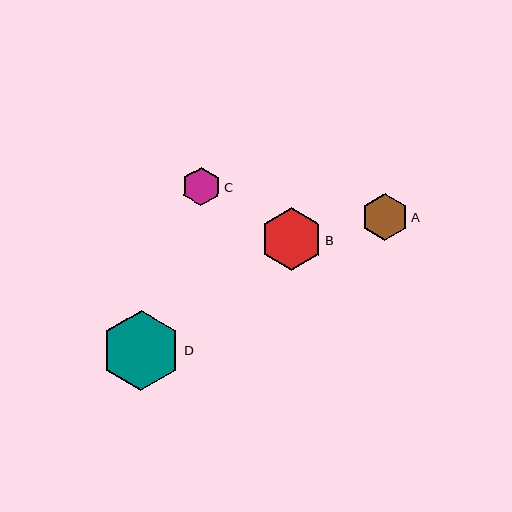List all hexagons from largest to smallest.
From largest to smallest: D, B, A, C.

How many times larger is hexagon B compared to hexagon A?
Hexagon B is approximately 1.3 times the size of hexagon A.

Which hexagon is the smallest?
Hexagon C is the smallest with a size of approximately 38 pixels.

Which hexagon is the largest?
Hexagon D is the largest with a size of approximately 80 pixels.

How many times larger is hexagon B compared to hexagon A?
Hexagon B is approximately 1.3 times the size of hexagon A.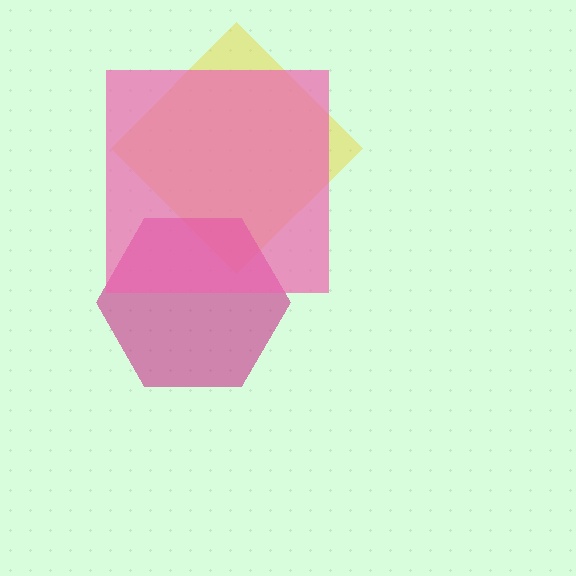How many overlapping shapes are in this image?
There are 3 overlapping shapes in the image.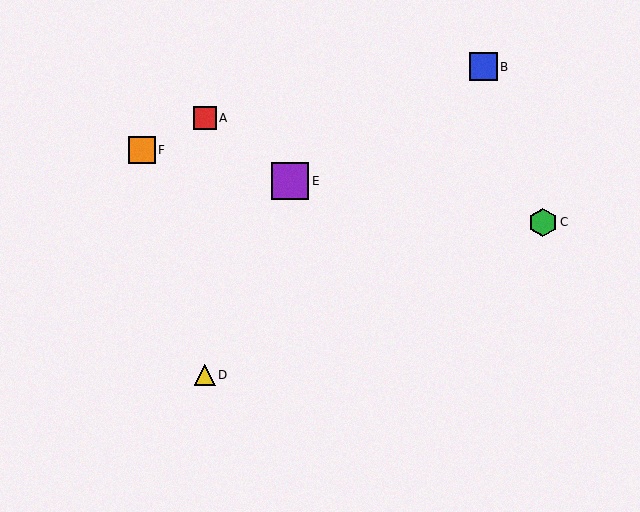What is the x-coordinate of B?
Object B is at x≈483.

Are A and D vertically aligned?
Yes, both are at x≈205.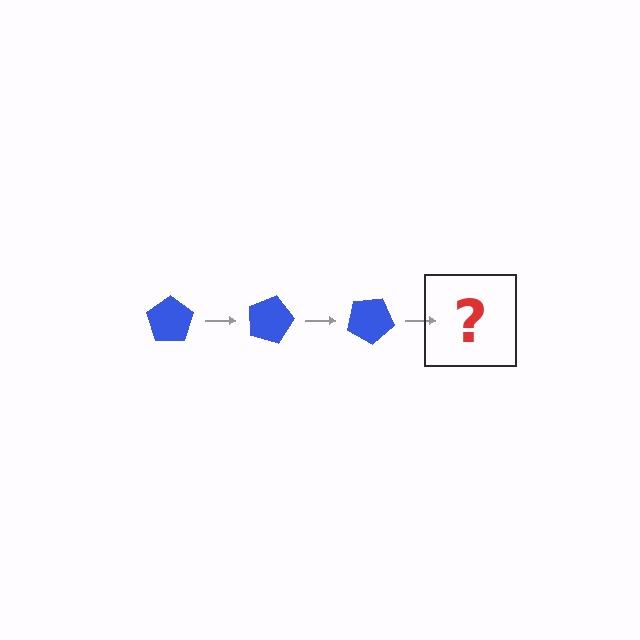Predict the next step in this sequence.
The next step is a blue pentagon rotated 45 degrees.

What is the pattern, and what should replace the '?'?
The pattern is that the pentagon rotates 15 degrees each step. The '?' should be a blue pentagon rotated 45 degrees.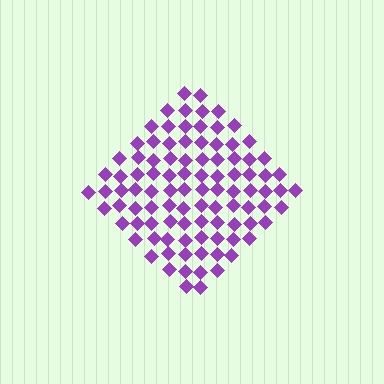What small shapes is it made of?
It is made of small diamonds.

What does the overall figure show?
The overall figure shows a diamond.